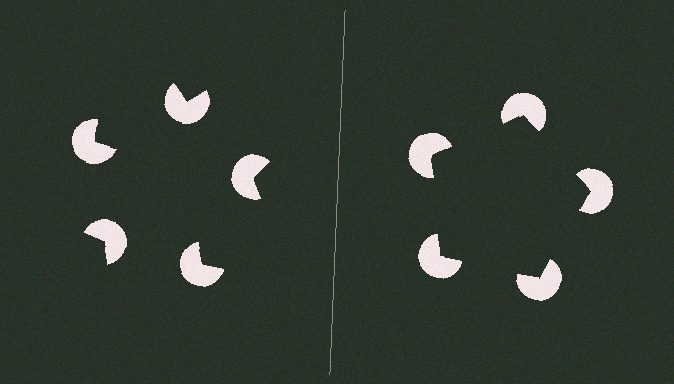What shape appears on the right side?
An illusory pentagon.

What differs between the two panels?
The pac-man discs are positioned identically on both sides; only the wedge orientations differ. On the right they align to a pentagon; on the left they are misaligned.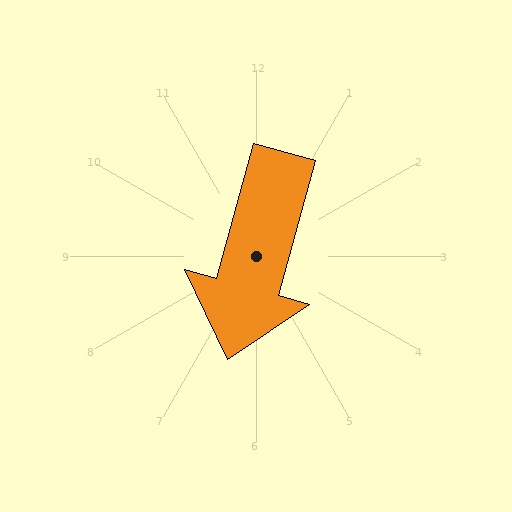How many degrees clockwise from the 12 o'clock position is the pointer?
Approximately 195 degrees.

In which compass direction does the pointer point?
South.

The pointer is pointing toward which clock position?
Roughly 7 o'clock.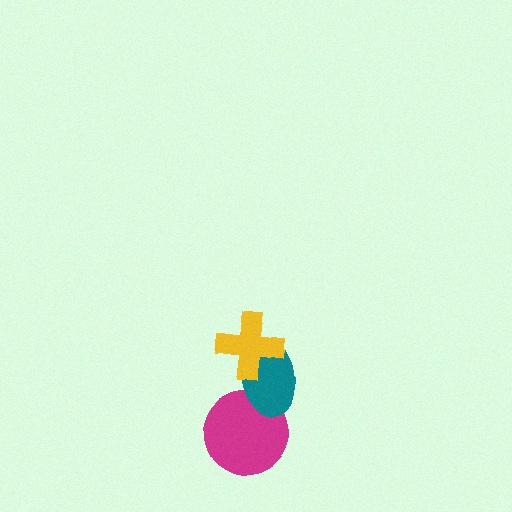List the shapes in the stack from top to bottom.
From top to bottom: the yellow cross, the teal ellipse, the magenta circle.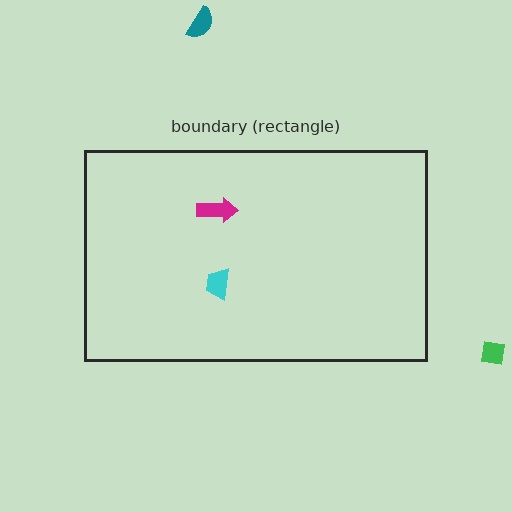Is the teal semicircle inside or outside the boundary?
Outside.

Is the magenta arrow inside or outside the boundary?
Inside.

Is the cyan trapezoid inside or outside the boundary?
Inside.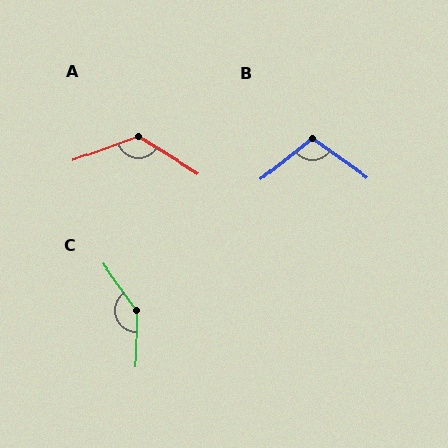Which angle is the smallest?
B, at approximately 106 degrees.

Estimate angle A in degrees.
Approximately 128 degrees.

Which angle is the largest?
C, at approximately 144 degrees.